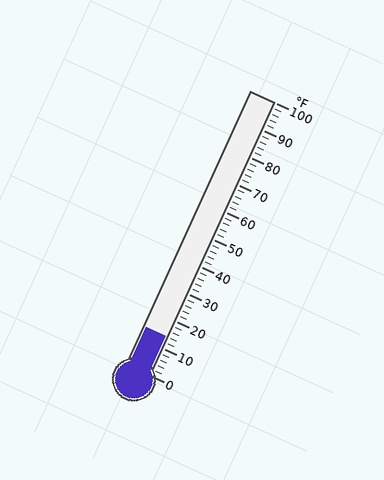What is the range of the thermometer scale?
The thermometer scale ranges from 0°F to 100°F.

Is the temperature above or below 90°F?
The temperature is below 90°F.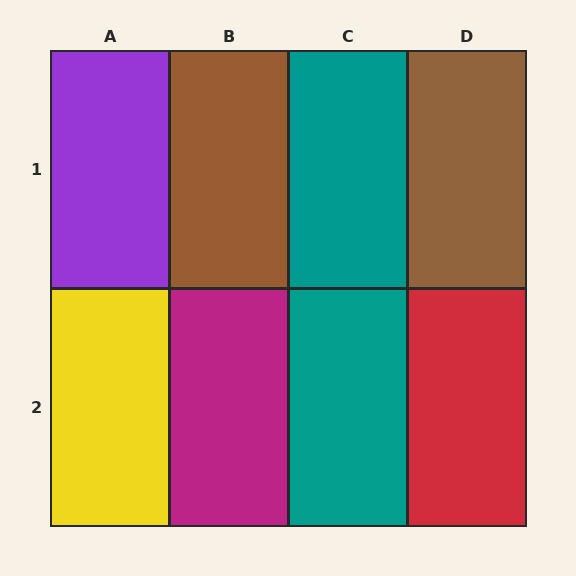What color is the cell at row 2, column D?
Red.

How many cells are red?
1 cell is red.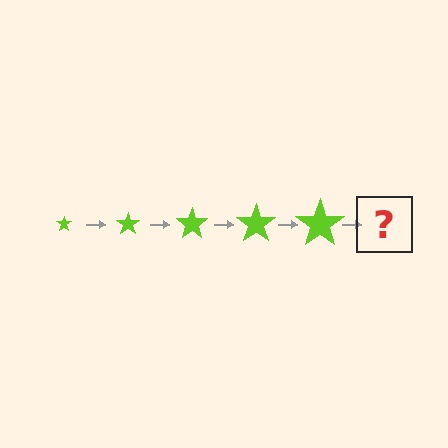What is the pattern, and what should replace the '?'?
The pattern is that the star gets progressively larger each step. The '?' should be a lime star, larger than the previous one.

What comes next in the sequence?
The next element should be a lime star, larger than the previous one.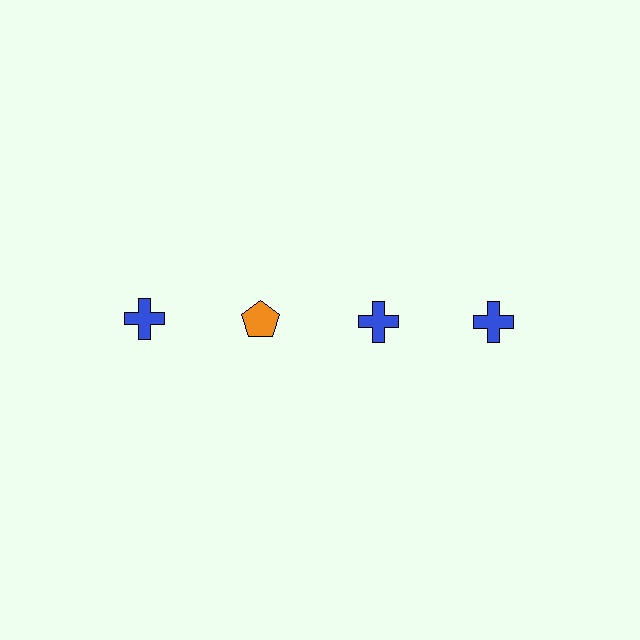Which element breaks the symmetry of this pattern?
The orange pentagon in the top row, second from left column breaks the symmetry. All other shapes are blue crosses.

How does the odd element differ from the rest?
It differs in both color (orange instead of blue) and shape (pentagon instead of cross).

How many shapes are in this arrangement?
There are 4 shapes arranged in a grid pattern.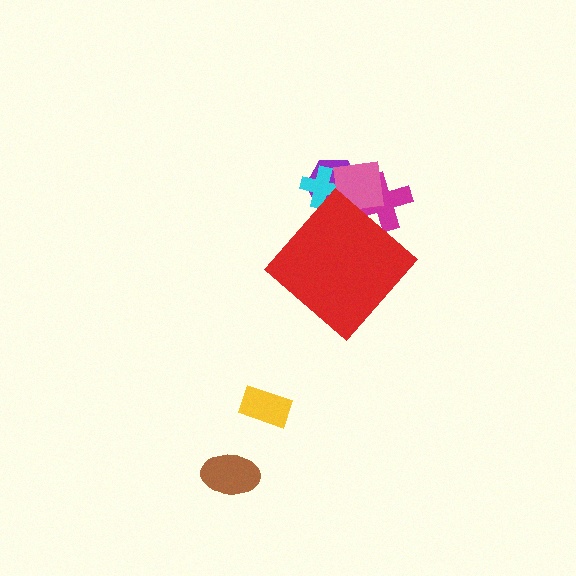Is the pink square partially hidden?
Yes, the pink square is partially hidden behind the red diamond.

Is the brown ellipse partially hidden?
No, the brown ellipse is fully visible.